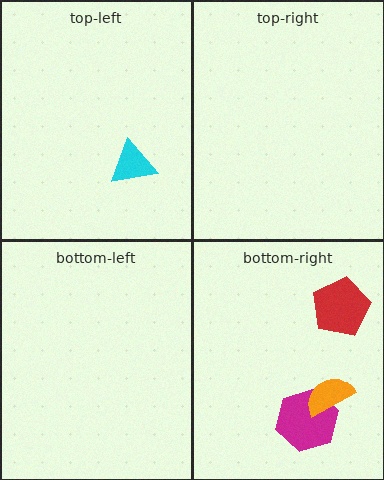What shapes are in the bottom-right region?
The magenta hexagon, the orange semicircle, the red pentagon.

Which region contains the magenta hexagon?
The bottom-right region.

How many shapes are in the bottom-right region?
3.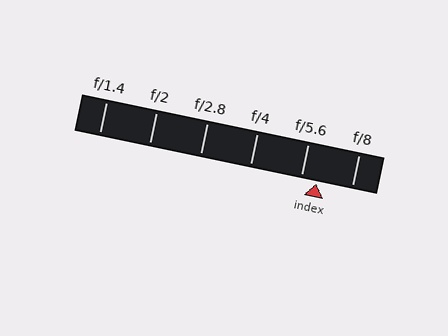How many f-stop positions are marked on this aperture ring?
There are 6 f-stop positions marked.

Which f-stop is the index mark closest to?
The index mark is closest to f/5.6.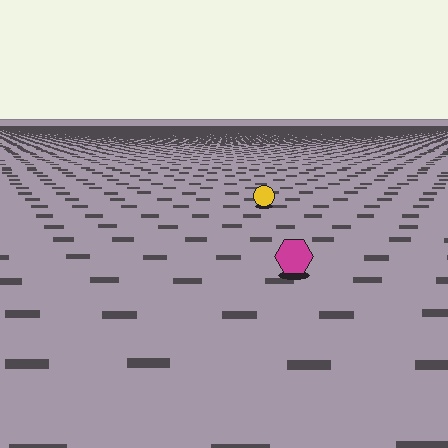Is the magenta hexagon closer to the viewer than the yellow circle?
Yes. The magenta hexagon is closer — you can tell from the texture gradient: the ground texture is coarser near it.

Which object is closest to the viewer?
The magenta hexagon is closest. The texture marks near it are larger and more spread out.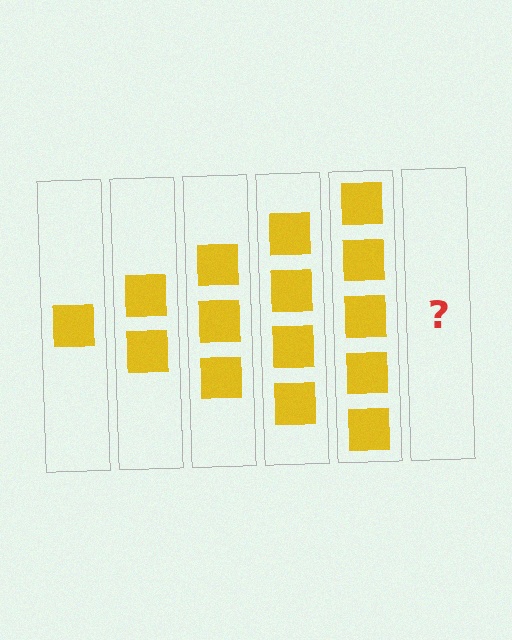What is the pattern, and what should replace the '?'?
The pattern is that each step adds one more square. The '?' should be 6 squares.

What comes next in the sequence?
The next element should be 6 squares.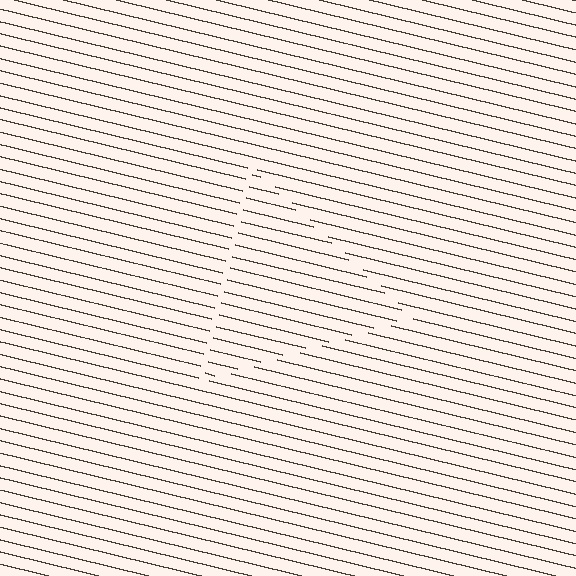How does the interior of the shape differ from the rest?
The interior of the shape contains the same grating, shifted by half a period — the contour is defined by the phase discontinuity where line-ends from the inner and outer gratings abut.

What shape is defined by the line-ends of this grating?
An illusory triangle. The interior of the shape contains the same grating, shifted by half a period — the contour is defined by the phase discontinuity where line-ends from the inner and outer gratings abut.